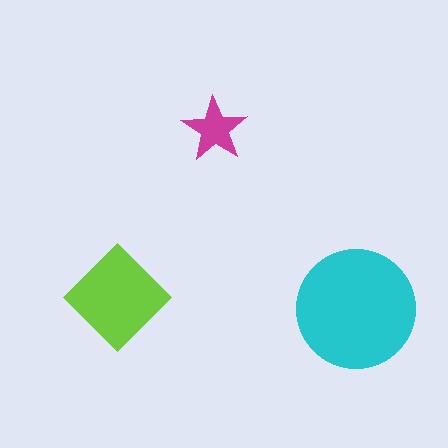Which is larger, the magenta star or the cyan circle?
The cyan circle.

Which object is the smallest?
The magenta star.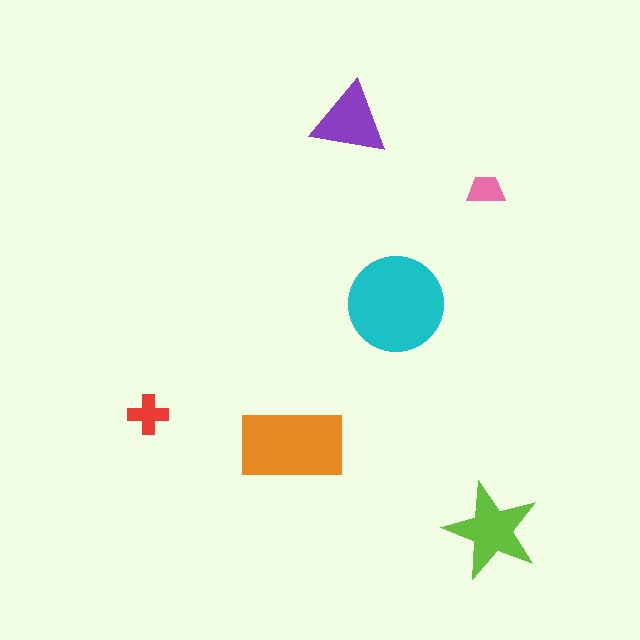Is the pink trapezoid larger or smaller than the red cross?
Smaller.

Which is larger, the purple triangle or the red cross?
The purple triangle.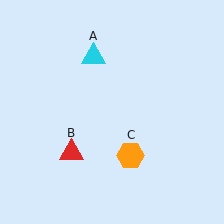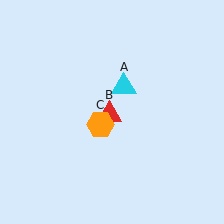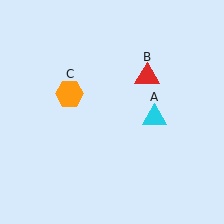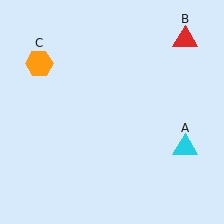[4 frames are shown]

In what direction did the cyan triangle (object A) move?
The cyan triangle (object A) moved down and to the right.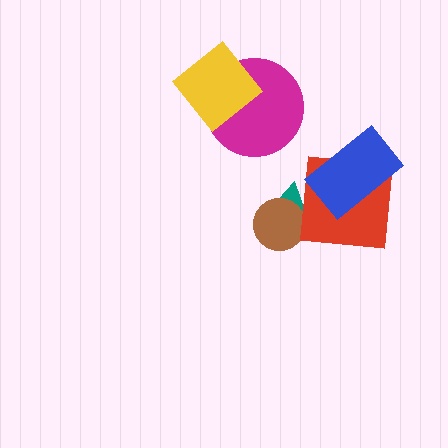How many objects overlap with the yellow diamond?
1 object overlaps with the yellow diamond.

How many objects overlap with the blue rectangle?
1 object overlaps with the blue rectangle.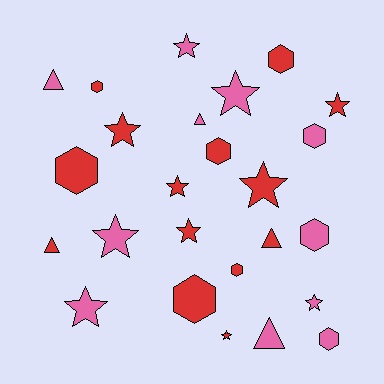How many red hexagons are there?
There are 6 red hexagons.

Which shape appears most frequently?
Star, with 11 objects.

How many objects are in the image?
There are 25 objects.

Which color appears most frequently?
Red, with 14 objects.